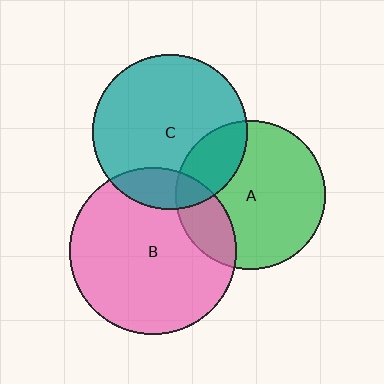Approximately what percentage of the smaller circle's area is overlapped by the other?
Approximately 20%.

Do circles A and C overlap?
Yes.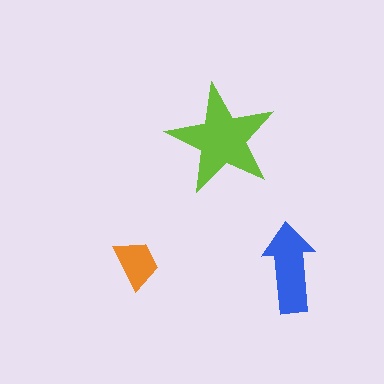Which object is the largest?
The lime star.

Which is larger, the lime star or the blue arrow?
The lime star.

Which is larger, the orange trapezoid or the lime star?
The lime star.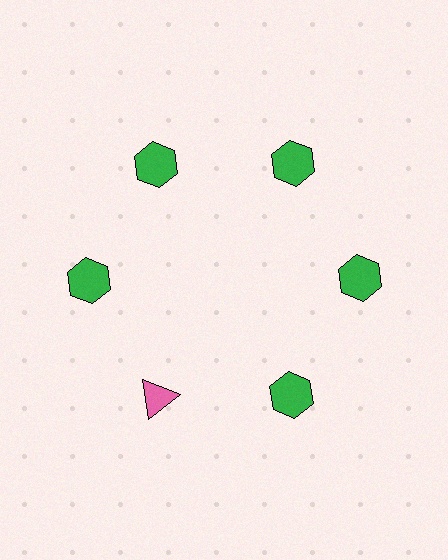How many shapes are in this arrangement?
There are 6 shapes arranged in a ring pattern.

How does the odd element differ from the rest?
It differs in both color (pink instead of green) and shape (triangle instead of hexagon).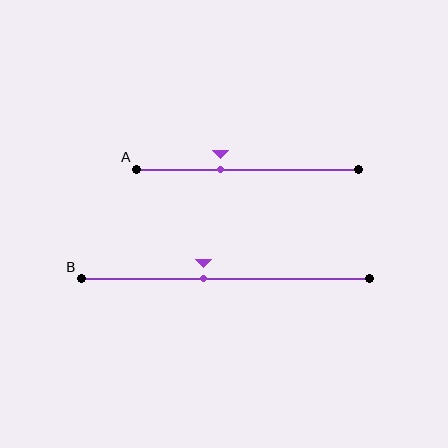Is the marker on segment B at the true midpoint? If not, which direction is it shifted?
No, the marker on segment B is shifted to the left by about 8% of the segment length.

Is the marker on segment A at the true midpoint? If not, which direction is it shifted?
No, the marker on segment A is shifted to the left by about 12% of the segment length.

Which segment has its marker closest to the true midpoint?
Segment B has its marker closest to the true midpoint.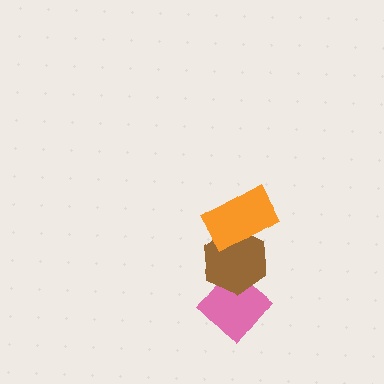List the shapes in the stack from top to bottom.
From top to bottom: the orange rectangle, the brown hexagon, the pink diamond.